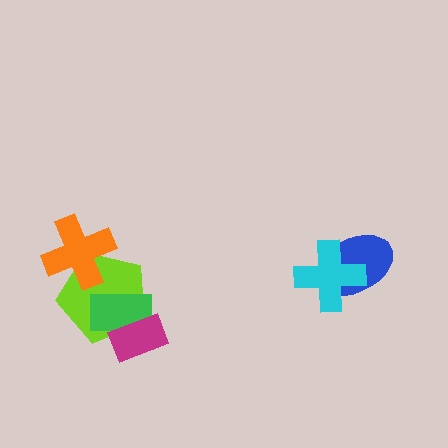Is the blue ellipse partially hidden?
Yes, it is partially covered by another shape.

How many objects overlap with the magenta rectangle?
2 objects overlap with the magenta rectangle.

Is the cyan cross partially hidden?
No, no other shape covers it.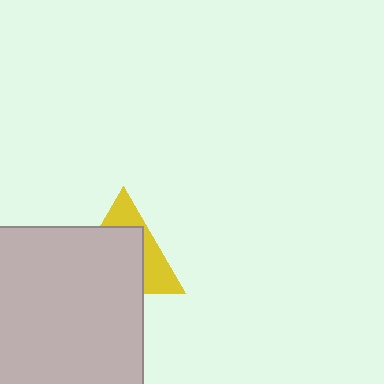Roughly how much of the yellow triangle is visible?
A small part of it is visible (roughly 37%).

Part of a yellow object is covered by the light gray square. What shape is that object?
It is a triangle.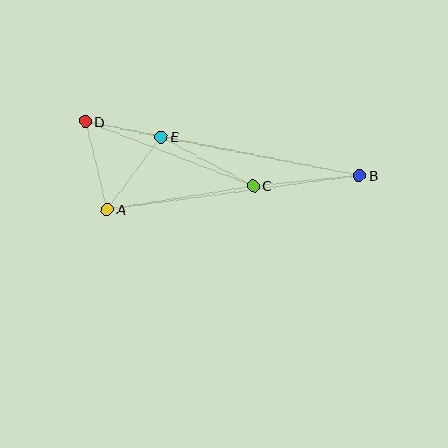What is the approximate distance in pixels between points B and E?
The distance between B and E is approximately 202 pixels.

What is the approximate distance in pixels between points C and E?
The distance between C and E is approximately 104 pixels.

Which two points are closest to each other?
Points D and E are closest to each other.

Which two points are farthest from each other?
Points B and D are farthest from each other.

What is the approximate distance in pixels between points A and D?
The distance between A and D is approximately 91 pixels.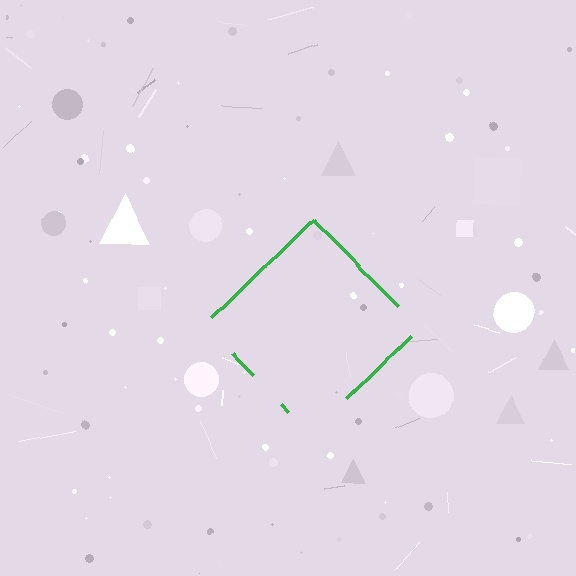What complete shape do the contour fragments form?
The contour fragments form a diamond.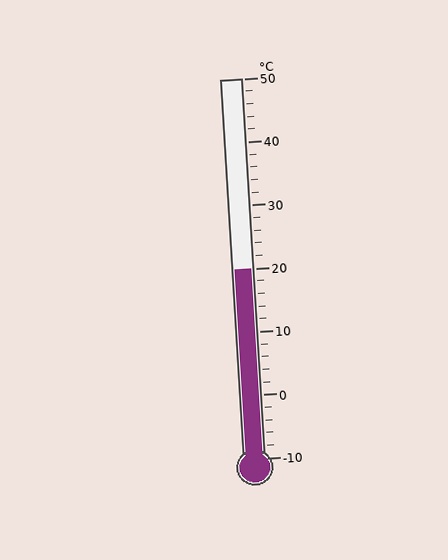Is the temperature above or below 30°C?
The temperature is below 30°C.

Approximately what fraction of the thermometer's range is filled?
The thermometer is filled to approximately 50% of its range.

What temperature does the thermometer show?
The thermometer shows approximately 20°C.